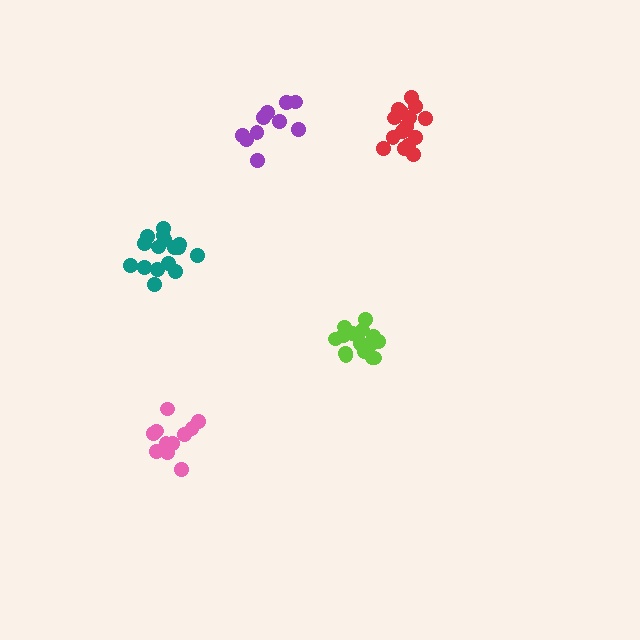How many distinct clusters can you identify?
There are 5 distinct clusters.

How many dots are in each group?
Group 1: 16 dots, Group 2: 15 dots, Group 3: 16 dots, Group 4: 10 dots, Group 5: 11 dots (68 total).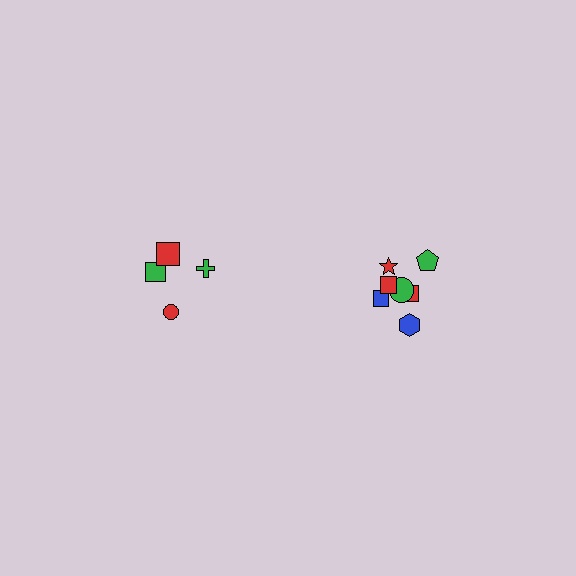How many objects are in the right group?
There are 7 objects.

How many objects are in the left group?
There are 4 objects.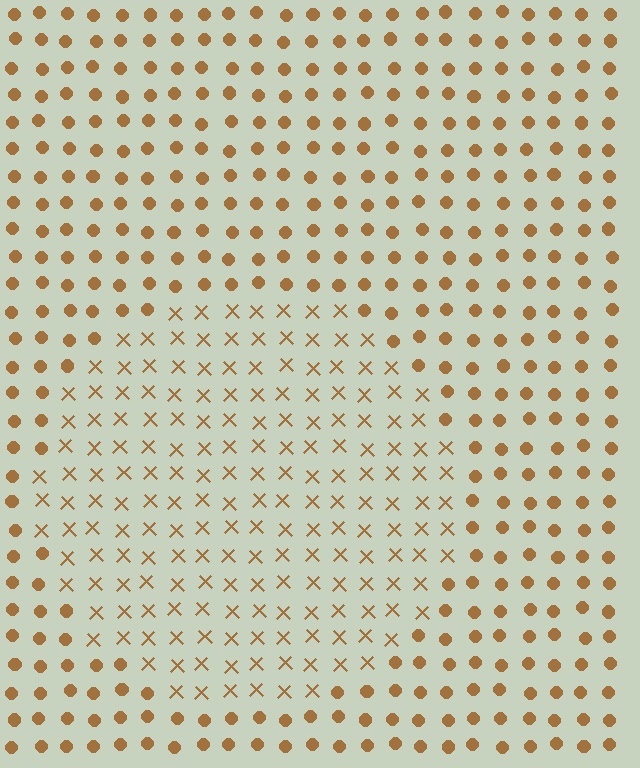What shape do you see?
I see a circle.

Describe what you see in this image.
The image is filled with small brown elements arranged in a uniform grid. A circle-shaped region contains X marks, while the surrounding area contains circles. The boundary is defined purely by the change in element shape.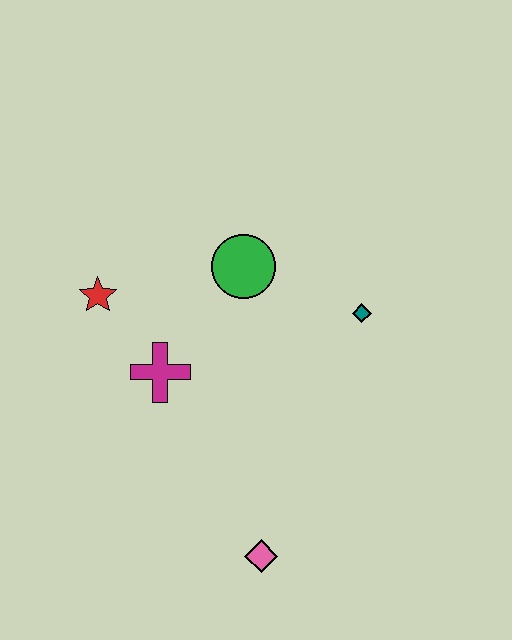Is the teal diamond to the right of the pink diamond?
Yes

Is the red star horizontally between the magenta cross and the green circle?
No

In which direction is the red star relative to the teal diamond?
The red star is to the left of the teal diamond.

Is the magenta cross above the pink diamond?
Yes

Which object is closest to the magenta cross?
The red star is closest to the magenta cross.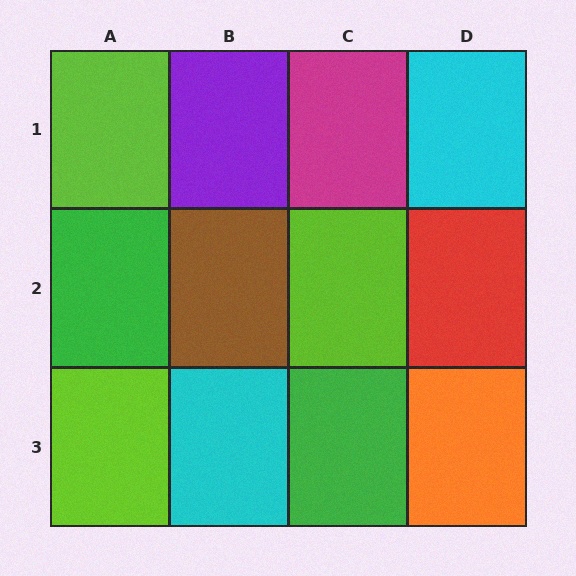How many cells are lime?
3 cells are lime.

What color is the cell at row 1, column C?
Magenta.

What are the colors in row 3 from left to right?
Lime, cyan, green, orange.